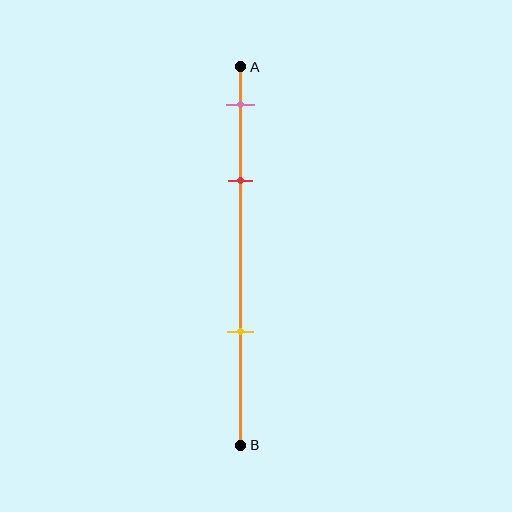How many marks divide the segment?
There are 3 marks dividing the segment.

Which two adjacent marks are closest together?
The pink and red marks are the closest adjacent pair.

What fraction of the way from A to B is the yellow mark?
The yellow mark is approximately 70% (0.7) of the way from A to B.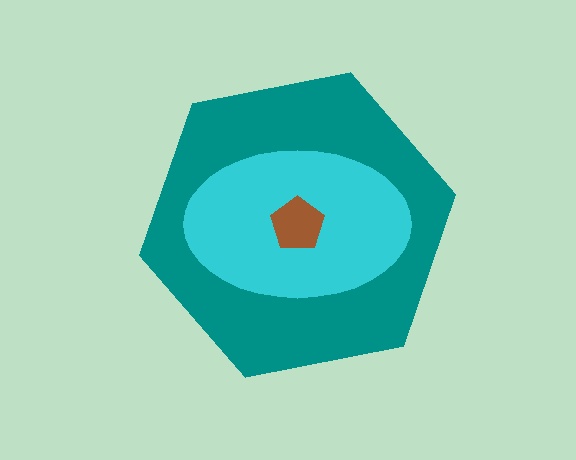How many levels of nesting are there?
3.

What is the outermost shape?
The teal hexagon.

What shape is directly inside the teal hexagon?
The cyan ellipse.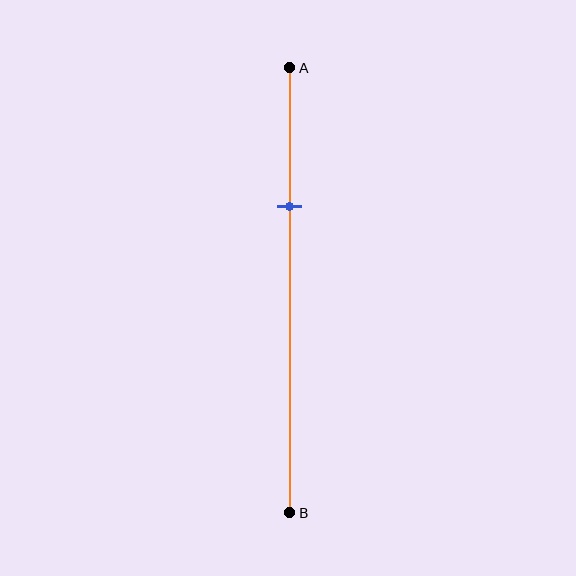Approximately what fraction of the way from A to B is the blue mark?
The blue mark is approximately 30% of the way from A to B.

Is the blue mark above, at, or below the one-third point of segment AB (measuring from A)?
The blue mark is approximately at the one-third point of segment AB.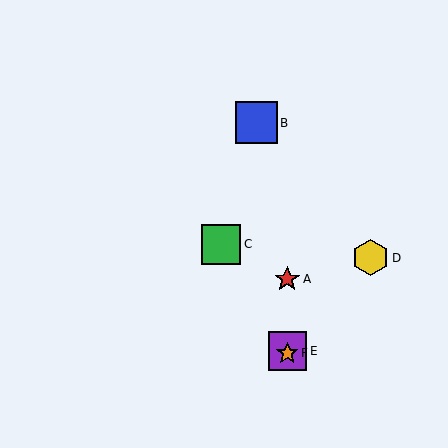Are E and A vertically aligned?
Yes, both are at x≈287.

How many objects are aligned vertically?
3 objects (A, E, F) are aligned vertically.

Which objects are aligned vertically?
Objects A, E, F are aligned vertically.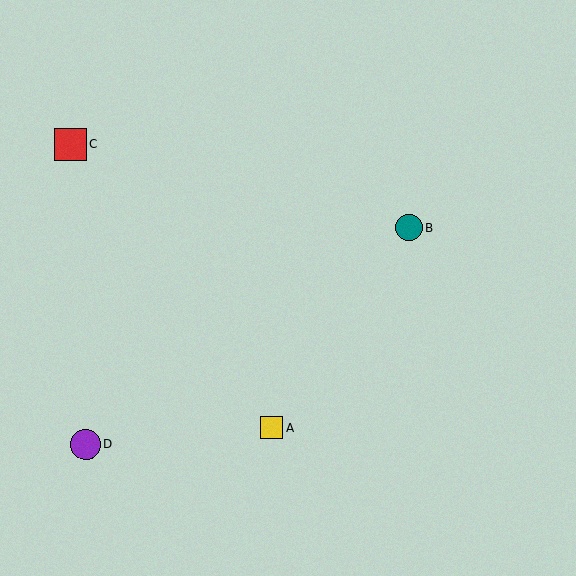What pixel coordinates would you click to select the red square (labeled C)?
Click at (70, 145) to select the red square C.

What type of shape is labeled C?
Shape C is a red square.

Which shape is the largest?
The red square (labeled C) is the largest.